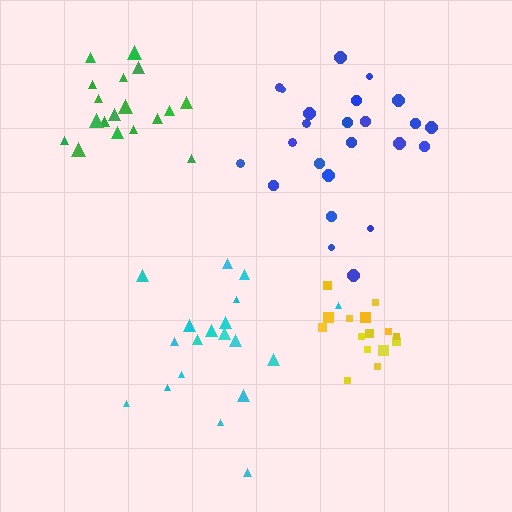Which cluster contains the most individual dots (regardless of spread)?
Blue (24).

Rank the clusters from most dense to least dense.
yellow, green, cyan, blue.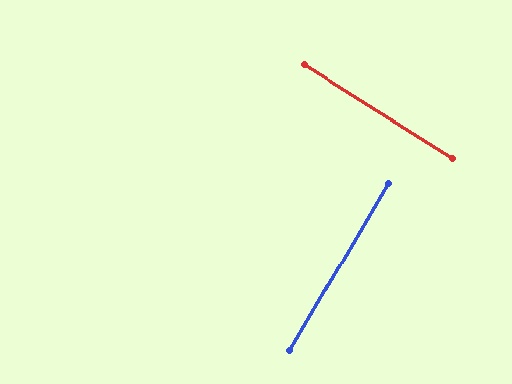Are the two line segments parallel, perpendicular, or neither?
Perpendicular — they meet at approximately 88°.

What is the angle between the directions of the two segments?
Approximately 88 degrees.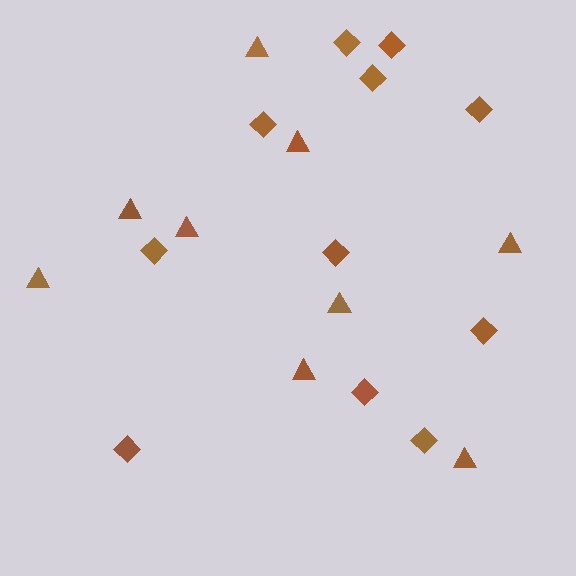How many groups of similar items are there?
There are 2 groups: one group of triangles (9) and one group of diamonds (11).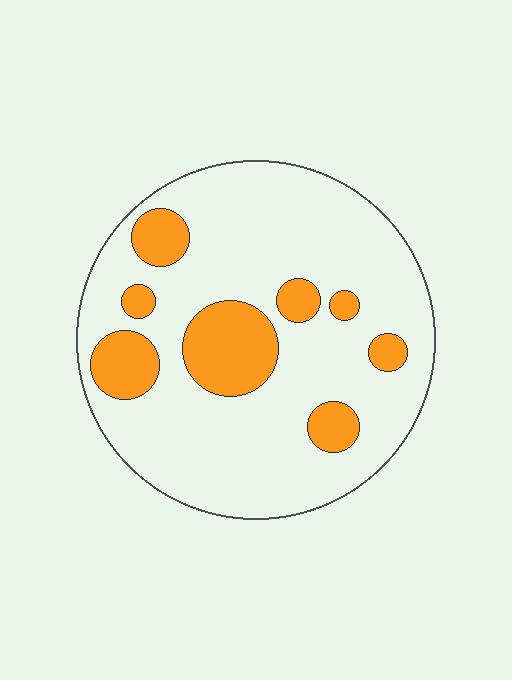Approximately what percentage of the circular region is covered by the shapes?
Approximately 20%.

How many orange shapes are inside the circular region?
8.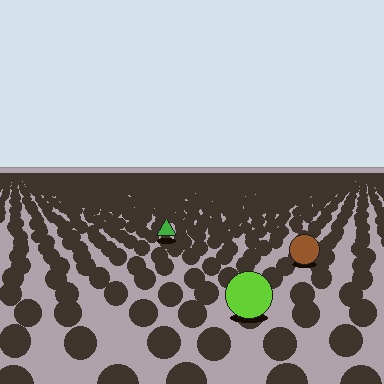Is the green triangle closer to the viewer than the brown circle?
No. The brown circle is closer — you can tell from the texture gradient: the ground texture is coarser near it.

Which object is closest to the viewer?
The lime circle is closest. The texture marks near it are larger and more spread out.